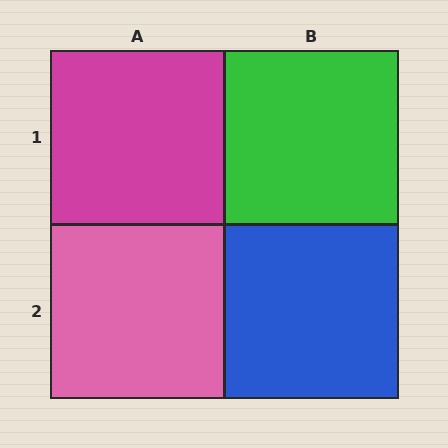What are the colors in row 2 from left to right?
Pink, blue.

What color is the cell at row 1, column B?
Green.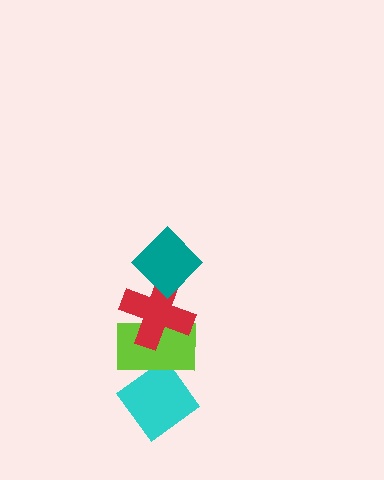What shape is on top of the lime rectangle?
The red cross is on top of the lime rectangle.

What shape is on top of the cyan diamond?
The lime rectangle is on top of the cyan diamond.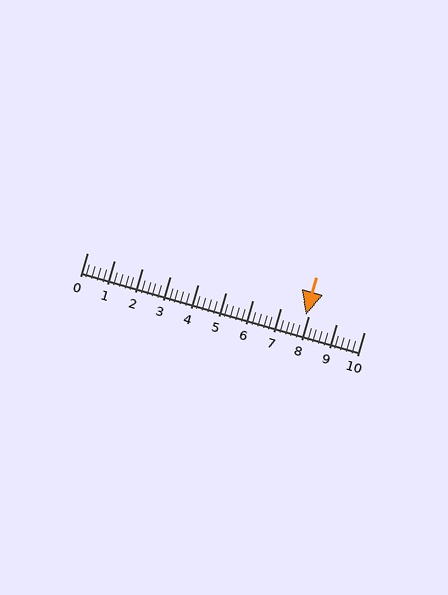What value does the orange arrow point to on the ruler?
The orange arrow points to approximately 7.9.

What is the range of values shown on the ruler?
The ruler shows values from 0 to 10.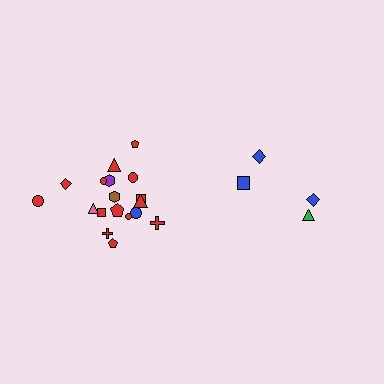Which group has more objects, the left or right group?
The left group.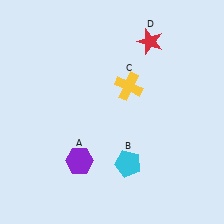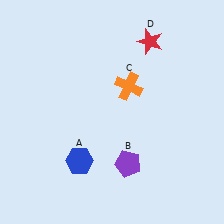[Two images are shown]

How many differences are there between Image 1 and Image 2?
There are 3 differences between the two images.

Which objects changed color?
A changed from purple to blue. B changed from cyan to purple. C changed from yellow to orange.